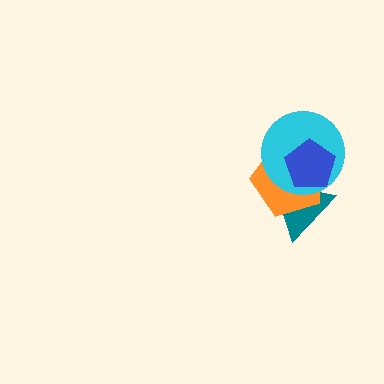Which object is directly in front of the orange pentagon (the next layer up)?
The cyan circle is directly in front of the orange pentagon.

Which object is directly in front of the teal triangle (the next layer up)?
The orange pentagon is directly in front of the teal triangle.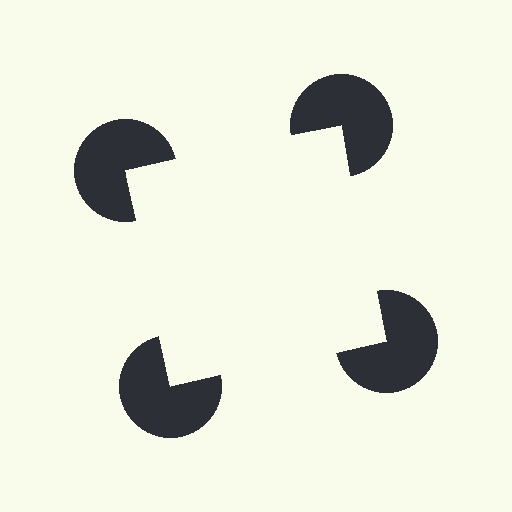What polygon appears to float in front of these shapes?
An illusory square — its edges are inferred from the aligned wedge cuts in the pac-man discs, not physically drawn.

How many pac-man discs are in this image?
There are 4 — one at each vertex of the illusory square.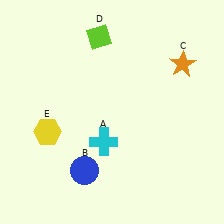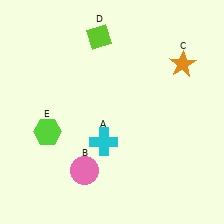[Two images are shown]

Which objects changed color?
B changed from blue to pink. E changed from yellow to lime.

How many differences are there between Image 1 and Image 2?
There are 2 differences between the two images.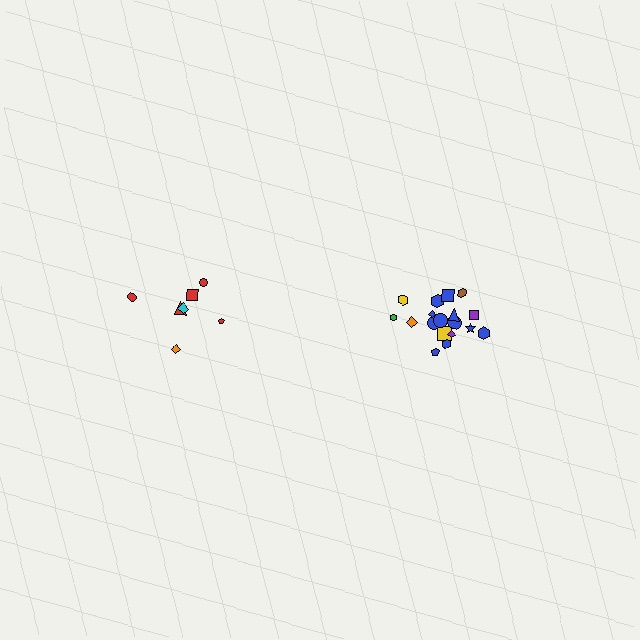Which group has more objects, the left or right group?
The right group.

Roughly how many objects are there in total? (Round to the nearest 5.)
Roughly 25 objects in total.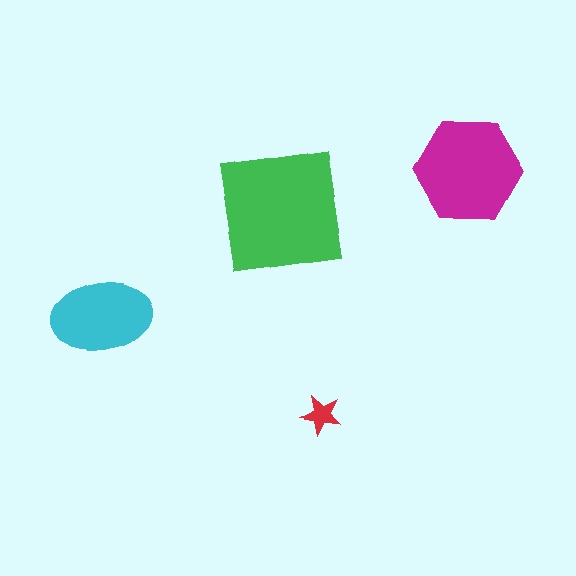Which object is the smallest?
The red star.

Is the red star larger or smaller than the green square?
Smaller.